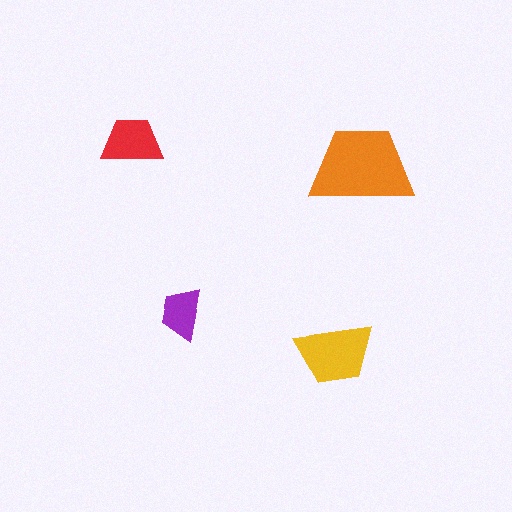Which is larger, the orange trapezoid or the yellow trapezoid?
The orange one.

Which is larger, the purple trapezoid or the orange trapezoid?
The orange one.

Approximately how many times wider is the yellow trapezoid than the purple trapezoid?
About 1.5 times wider.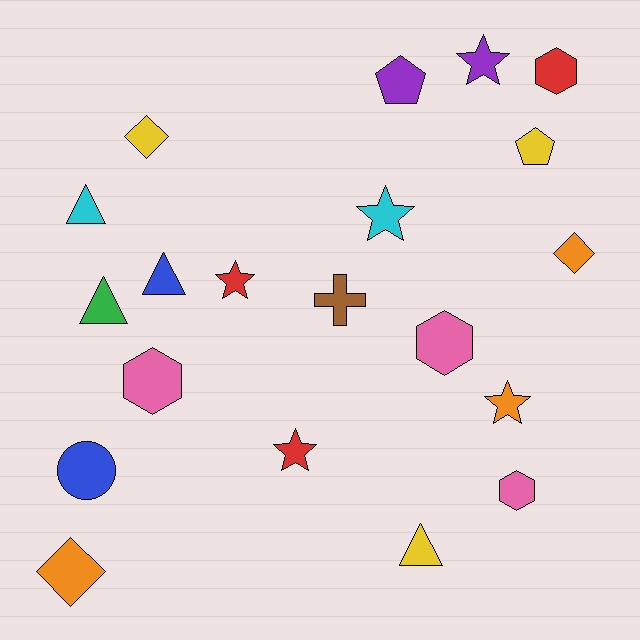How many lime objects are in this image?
There are no lime objects.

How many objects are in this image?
There are 20 objects.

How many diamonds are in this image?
There are 3 diamonds.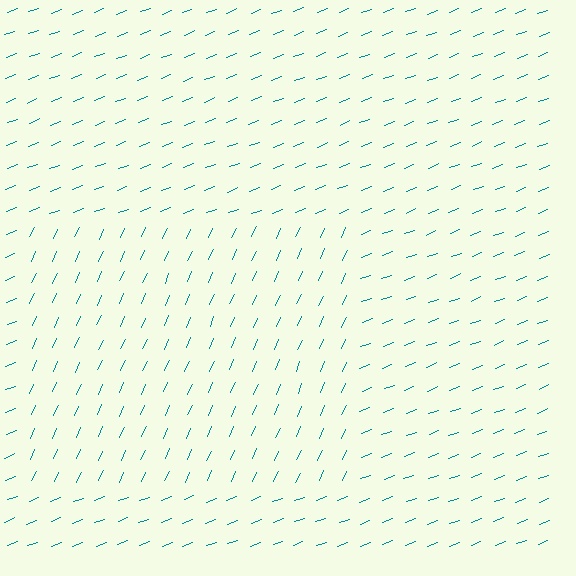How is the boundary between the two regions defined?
The boundary is defined purely by a change in line orientation (approximately 45 degrees difference). All lines are the same color and thickness.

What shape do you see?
I see a rectangle.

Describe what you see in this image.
The image is filled with small teal line segments. A rectangle region in the image has lines oriented differently from the surrounding lines, creating a visible texture boundary.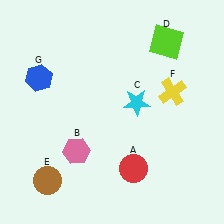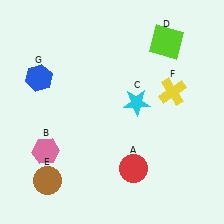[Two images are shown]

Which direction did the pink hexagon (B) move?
The pink hexagon (B) moved left.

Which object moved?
The pink hexagon (B) moved left.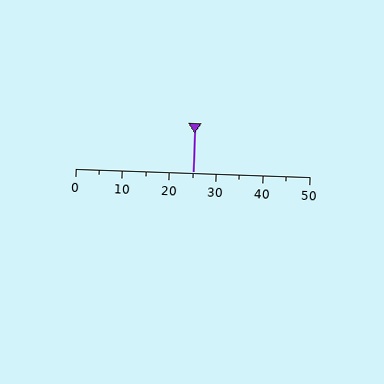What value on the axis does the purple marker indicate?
The marker indicates approximately 25.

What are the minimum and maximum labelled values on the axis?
The axis runs from 0 to 50.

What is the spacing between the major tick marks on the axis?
The major ticks are spaced 10 apart.